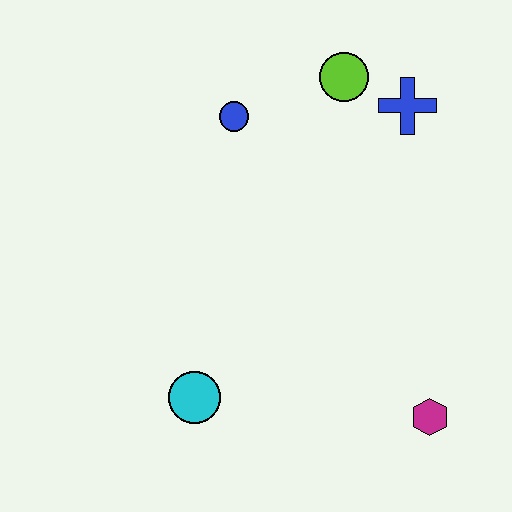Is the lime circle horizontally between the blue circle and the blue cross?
Yes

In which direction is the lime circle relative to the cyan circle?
The lime circle is above the cyan circle.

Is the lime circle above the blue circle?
Yes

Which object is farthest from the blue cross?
The cyan circle is farthest from the blue cross.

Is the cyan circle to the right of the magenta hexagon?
No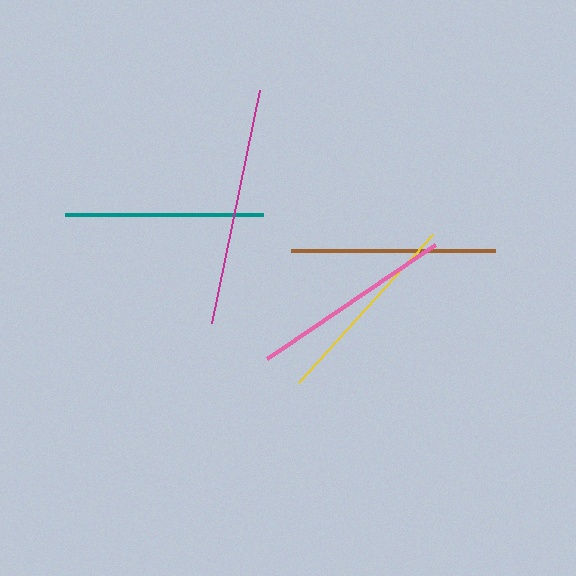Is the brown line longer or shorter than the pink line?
The brown line is longer than the pink line.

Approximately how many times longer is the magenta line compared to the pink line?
The magenta line is approximately 1.2 times the length of the pink line.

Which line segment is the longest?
The magenta line is the longest at approximately 237 pixels.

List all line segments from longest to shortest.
From longest to shortest: magenta, brown, pink, yellow, teal.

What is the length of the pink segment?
The pink segment is approximately 203 pixels long.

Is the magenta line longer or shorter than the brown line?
The magenta line is longer than the brown line.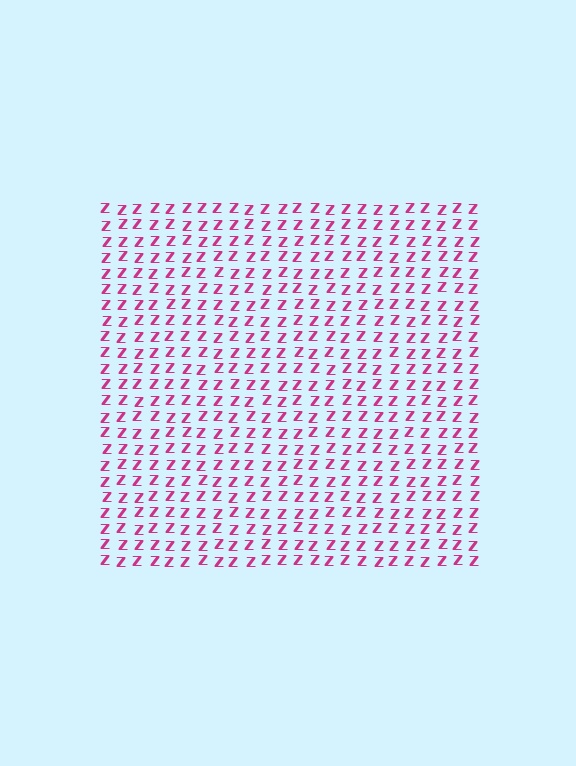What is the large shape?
The large shape is a square.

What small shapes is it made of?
It is made of small letter Z's.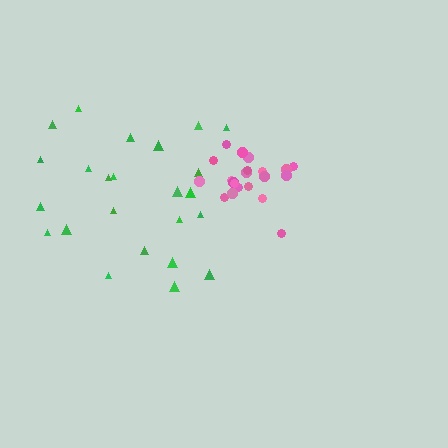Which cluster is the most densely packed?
Pink.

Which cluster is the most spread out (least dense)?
Green.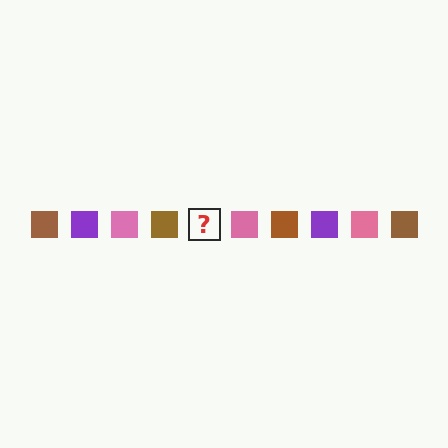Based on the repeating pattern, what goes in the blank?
The blank should be a purple square.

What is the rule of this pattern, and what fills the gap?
The rule is that the pattern cycles through brown, purple, pink squares. The gap should be filled with a purple square.